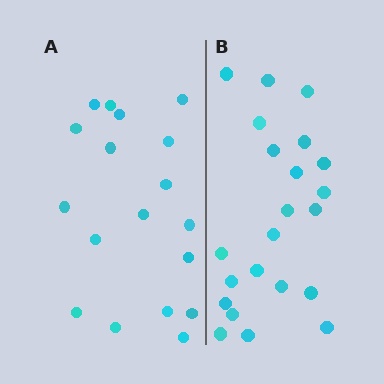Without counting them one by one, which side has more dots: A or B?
Region B (the right region) has more dots.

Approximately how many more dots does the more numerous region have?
Region B has about 4 more dots than region A.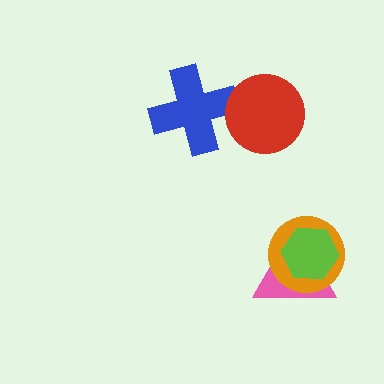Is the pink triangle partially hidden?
Yes, it is partially covered by another shape.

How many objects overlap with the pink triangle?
2 objects overlap with the pink triangle.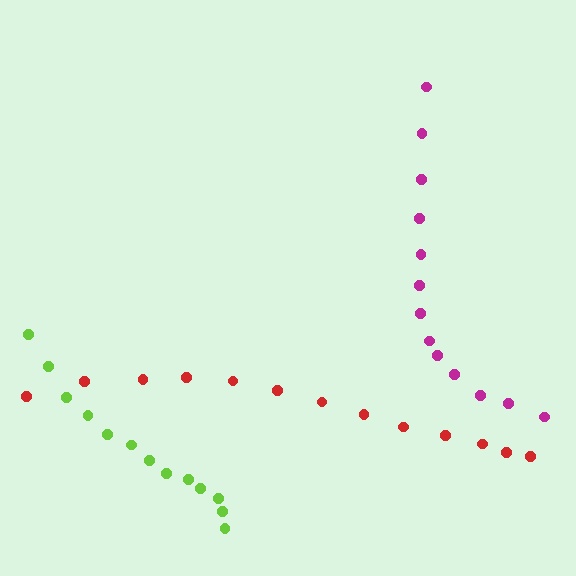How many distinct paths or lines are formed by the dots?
There are 3 distinct paths.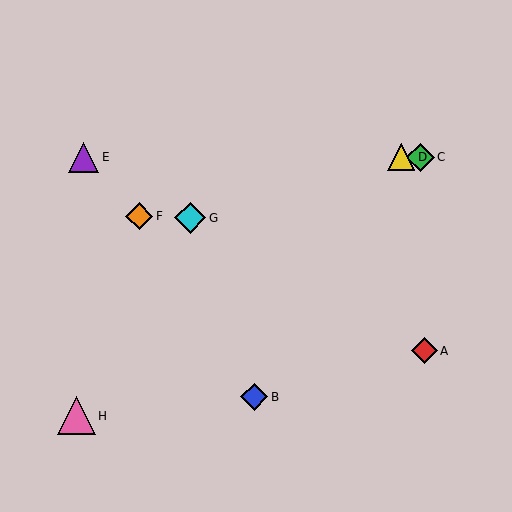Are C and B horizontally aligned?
No, C is at y≈157 and B is at y≈397.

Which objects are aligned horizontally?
Objects C, D, E are aligned horizontally.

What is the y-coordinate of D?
Object D is at y≈157.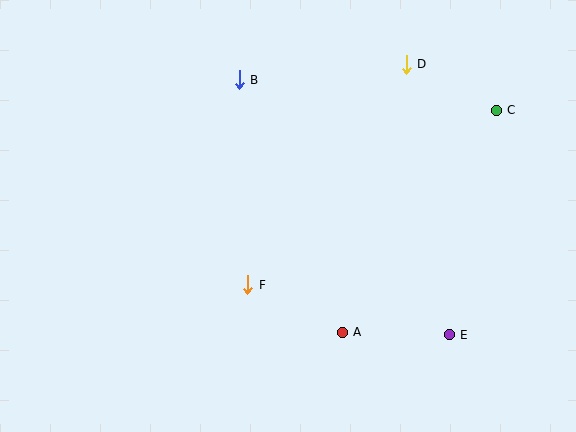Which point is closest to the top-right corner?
Point C is closest to the top-right corner.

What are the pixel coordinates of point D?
Point D is at (406, 64).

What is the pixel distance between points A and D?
The distance between A and D is 275 pixels.